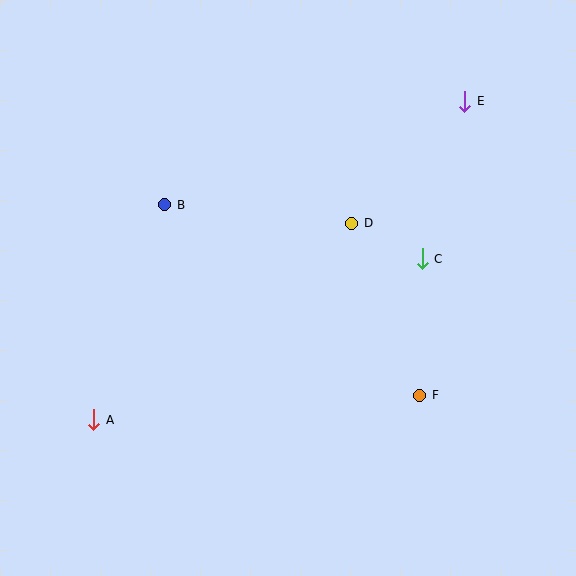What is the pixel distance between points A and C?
The distance between A and C is 366 pixels.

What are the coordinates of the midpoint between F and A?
The midpoint between F and A is at (257, 408).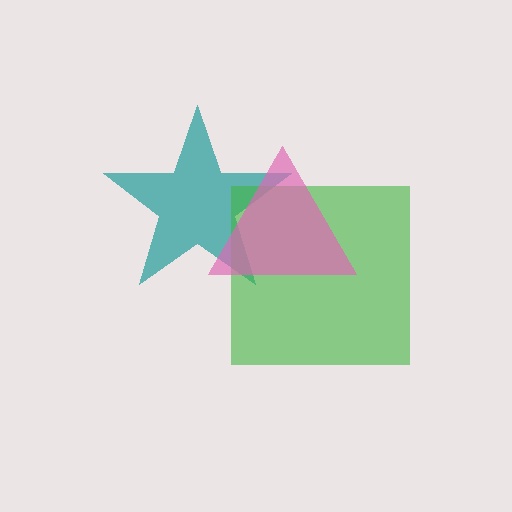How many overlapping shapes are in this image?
There are 3 overlapping shapes in the image.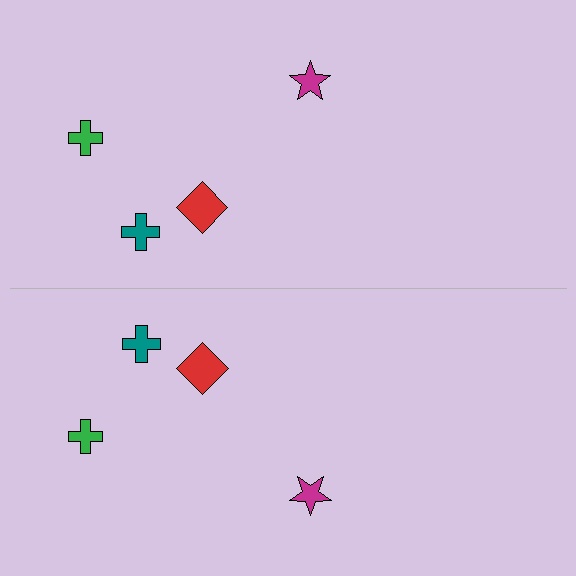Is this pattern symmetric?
Yes, this pattern has bilateral (reflection) symmetry.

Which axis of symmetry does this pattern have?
The pattern has a horizontal axis of symmetry running through the center of the image.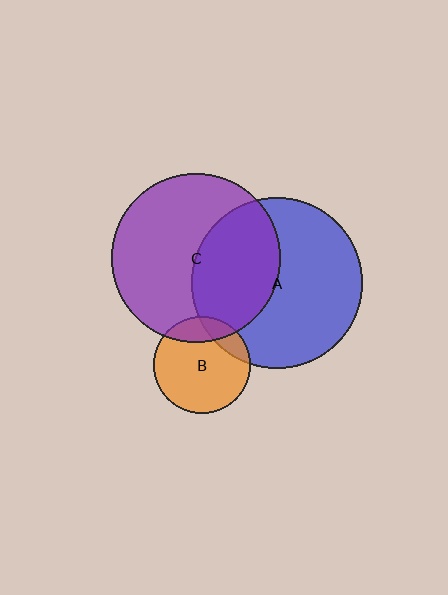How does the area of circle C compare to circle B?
Approximately 3.1 times.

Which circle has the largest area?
Circle A (blue).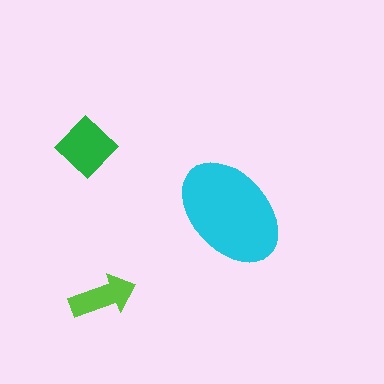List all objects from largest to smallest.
The cyan ellipse, the green diamond, the lime arrow.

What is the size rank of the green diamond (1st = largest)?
2nd.